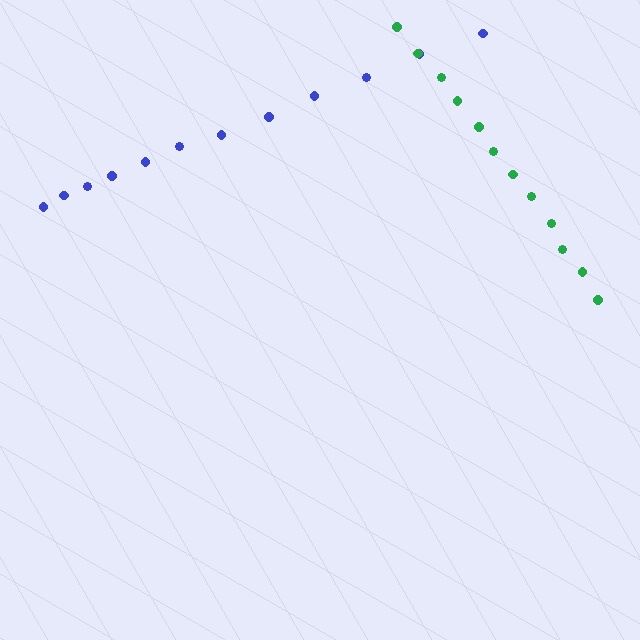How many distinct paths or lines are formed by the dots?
There are 2 distinct paths.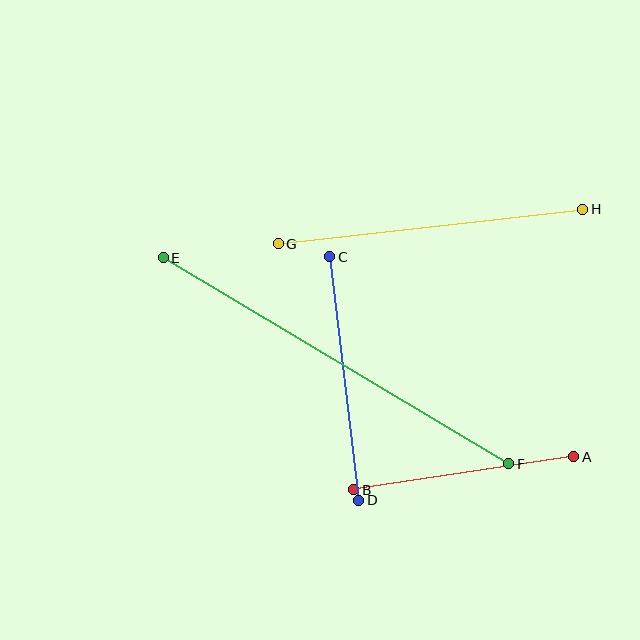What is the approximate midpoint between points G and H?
The midpoint is at approximately (430, 227) pixels.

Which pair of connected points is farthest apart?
Points E and F are farthest apart.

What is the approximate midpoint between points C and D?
The midpoint is at approximately (344, 378) pixels.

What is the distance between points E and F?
The distance is approximately 402 pixels.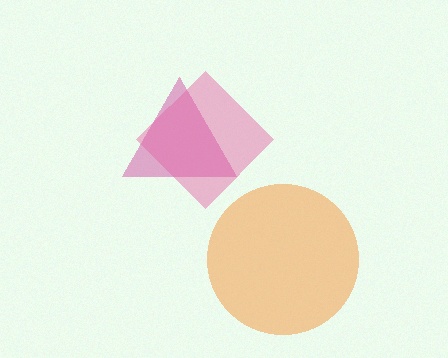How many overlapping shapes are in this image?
There are 3 overlapping shapes in the image.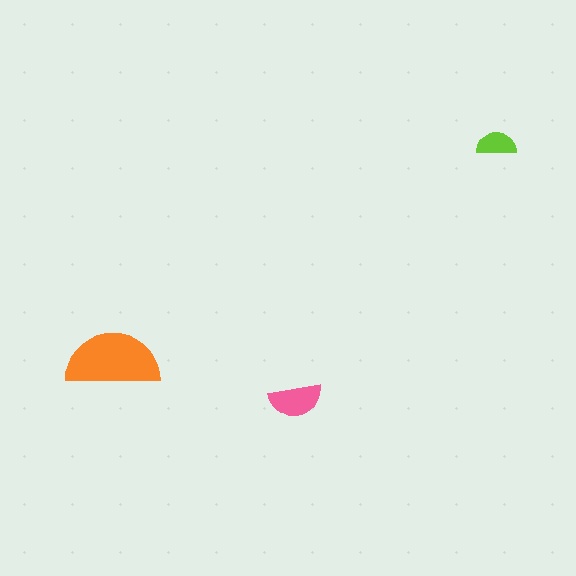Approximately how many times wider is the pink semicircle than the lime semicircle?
About 1.5 times wider.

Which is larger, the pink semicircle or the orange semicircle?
The orange one.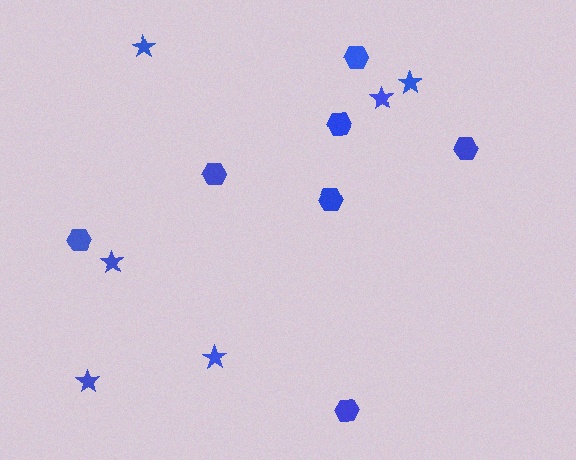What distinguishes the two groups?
There are 2 groups: one group of stars (6) and one group of hexagons (7).